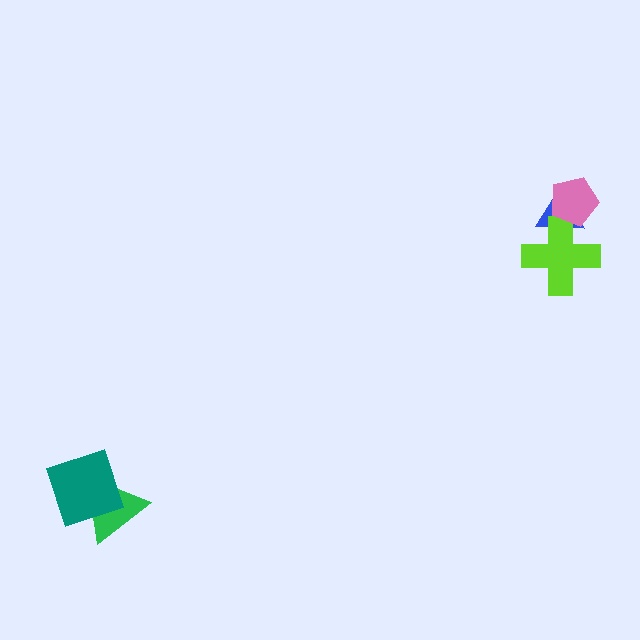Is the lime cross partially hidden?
Yes, it is partially covered by another shape.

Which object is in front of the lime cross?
The pink pentagon is in front of the lime cross.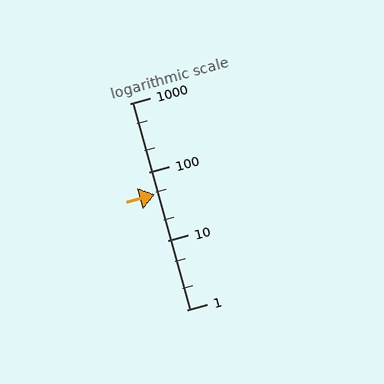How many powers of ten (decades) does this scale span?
The scale spans 3 decades, from 1 to 1000.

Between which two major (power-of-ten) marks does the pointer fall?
The pointer is between 10 and 100.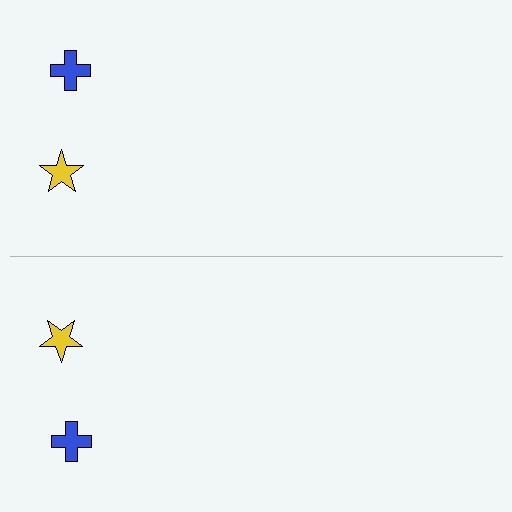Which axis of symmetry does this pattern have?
The pattern has a horizontal axis of symmetry running through the center of the image.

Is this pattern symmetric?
Yes, this pattern has bilateral (reflection) symmetry.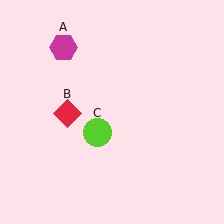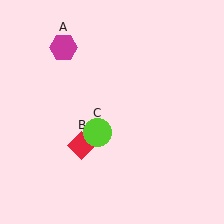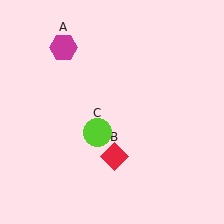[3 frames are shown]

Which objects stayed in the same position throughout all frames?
Magenta hexagon (object A) and lime circle (object C) remained stationary.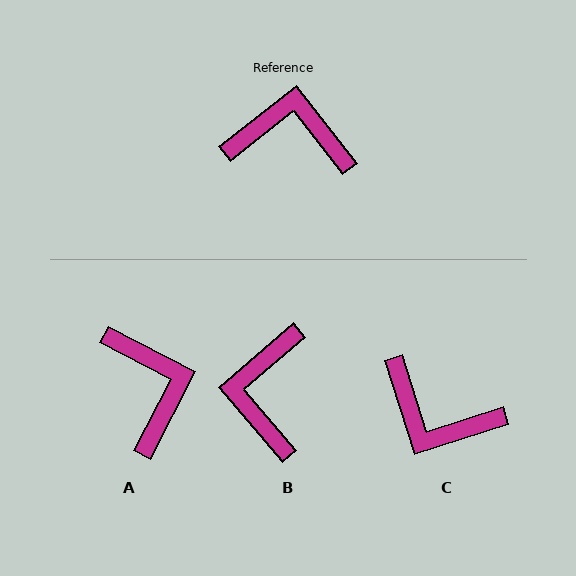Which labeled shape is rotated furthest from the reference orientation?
C, about 160 degrees away.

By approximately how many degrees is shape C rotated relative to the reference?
Approximately 160 degrees counter-clockwise.